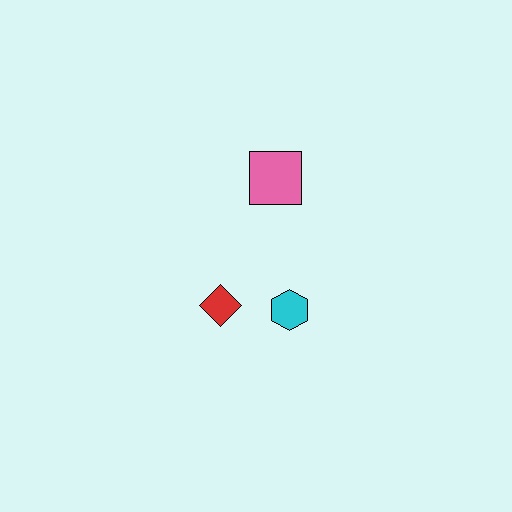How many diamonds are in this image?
There is 1 diamond.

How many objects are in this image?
There are 3 objects.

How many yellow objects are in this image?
There are no yellow objects.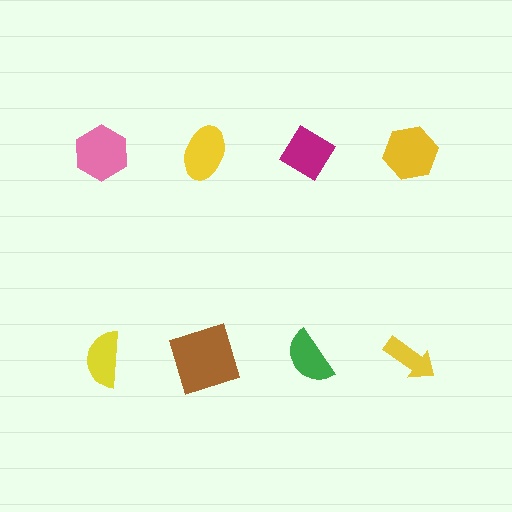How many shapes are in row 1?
4 shapes.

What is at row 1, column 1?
A pink hexagon.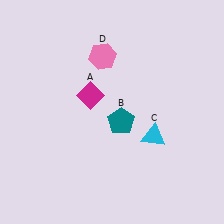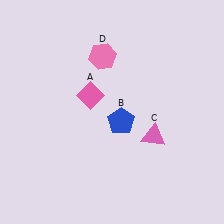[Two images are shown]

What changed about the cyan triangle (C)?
In Image 1, C is cyan. In Image 2, it changed to pink.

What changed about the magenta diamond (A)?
In Image 1, A is magenta. In Image 2, it changed to pink.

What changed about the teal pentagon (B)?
In Image 1, B is teal. In Image 2, it changed to blue.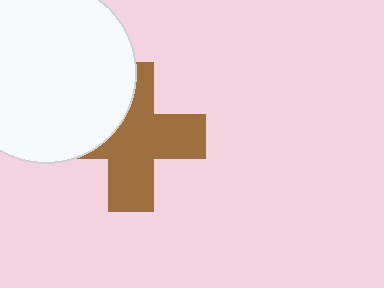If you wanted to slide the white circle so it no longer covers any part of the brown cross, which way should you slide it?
Slide it left — that is the most direct way to separate the two shapes.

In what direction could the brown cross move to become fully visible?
The brown cross could move right. That would shift it out from behind the white circle entirely.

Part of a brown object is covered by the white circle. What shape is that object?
It is a cross.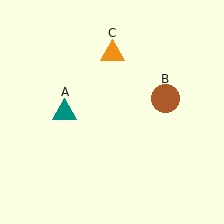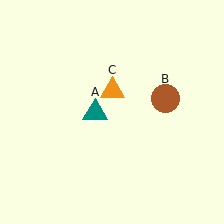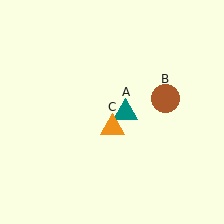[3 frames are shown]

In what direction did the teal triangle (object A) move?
The teal triangle (object A) moved right.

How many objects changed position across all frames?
2 objects changed position: teal triangle (object A), orange triangle (object C).